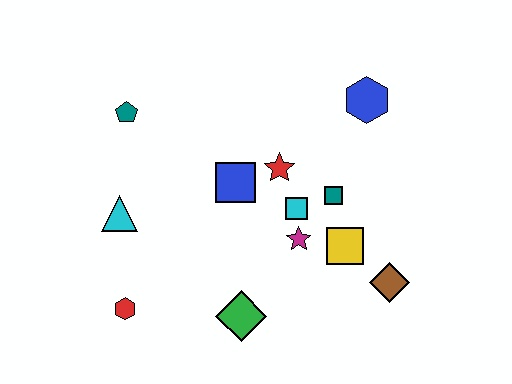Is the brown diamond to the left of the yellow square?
No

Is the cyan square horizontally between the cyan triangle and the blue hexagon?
Yes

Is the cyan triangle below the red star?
Yes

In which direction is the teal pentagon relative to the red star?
The teal pentagon is to the left of the red star.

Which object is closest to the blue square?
The red star is closest to the blue square.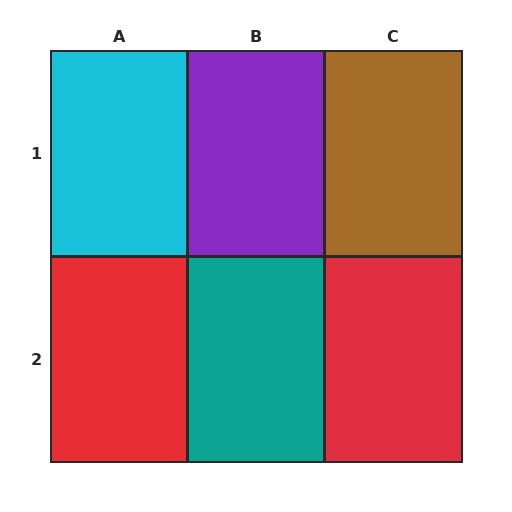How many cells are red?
2 cells are red.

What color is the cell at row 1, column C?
Brown.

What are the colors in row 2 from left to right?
Red, teal, red.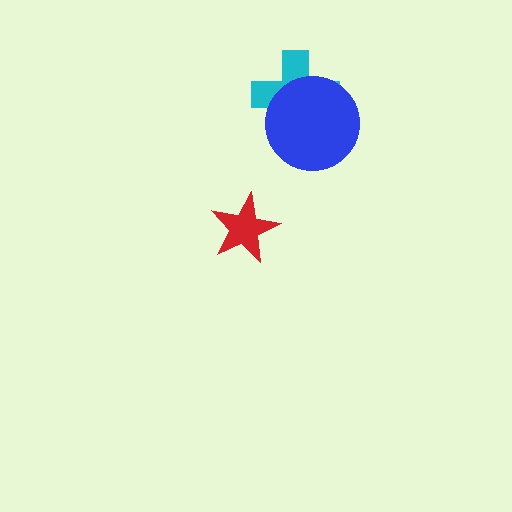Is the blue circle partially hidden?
No, no other shape covers it.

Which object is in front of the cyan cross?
The blue circle is in front of the cyan cross.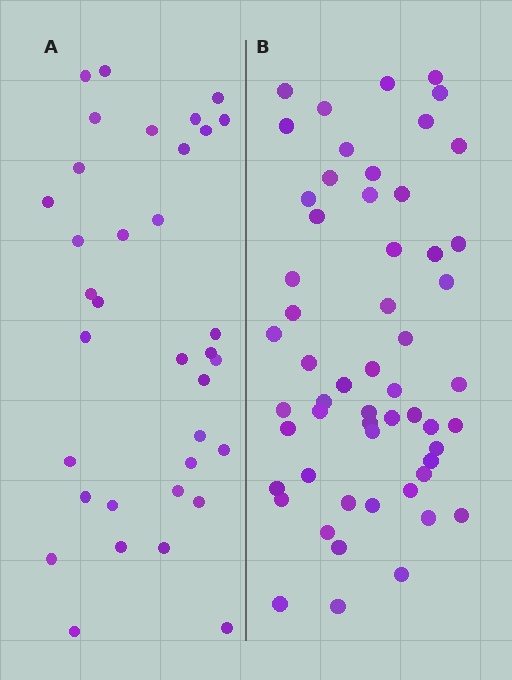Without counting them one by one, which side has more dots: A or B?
Region B (the right region) has more dots.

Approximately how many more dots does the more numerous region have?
Region B has approximately 20 more dots than region A.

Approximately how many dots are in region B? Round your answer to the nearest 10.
About 60 dots. (The exact count is 56, which rounds to 60.)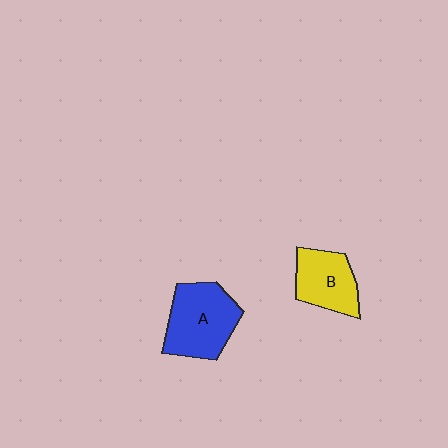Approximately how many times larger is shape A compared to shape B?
Approximately 1.3 times.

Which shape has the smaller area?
Shape B (yellow).